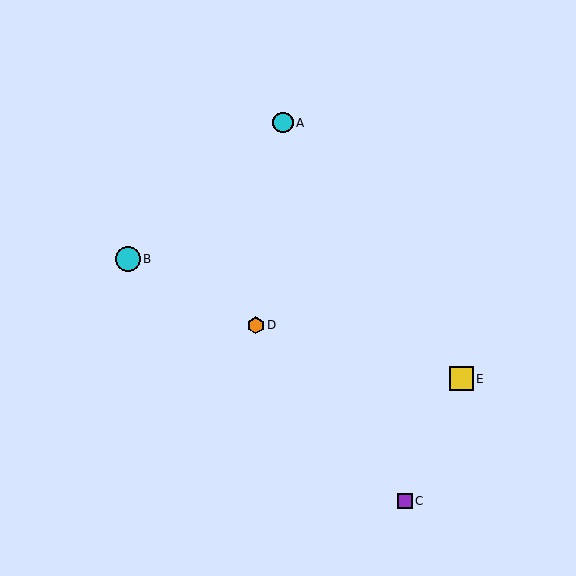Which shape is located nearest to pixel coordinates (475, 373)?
The yellow square (labeled E) at (461, 379) is nearest to that location.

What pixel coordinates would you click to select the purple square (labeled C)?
Click at (405, 501) to select the purple square C.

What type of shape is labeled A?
Shape A is a cyan circle.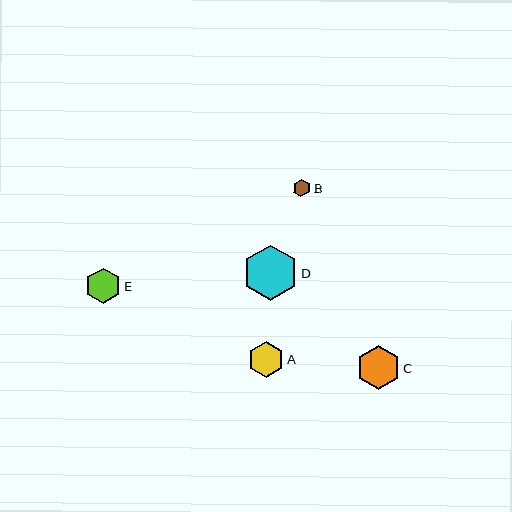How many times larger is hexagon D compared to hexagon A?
Hexagon D is approximately 1.5 times the size of hexagon A.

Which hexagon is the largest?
Hexagon D is the largest with a size of approximately 55 pixels.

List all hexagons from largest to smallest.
From largest to smallest: D, C, A, E, B.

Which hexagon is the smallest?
Hexagon B is the smallest with a size of approximately 17 pixels.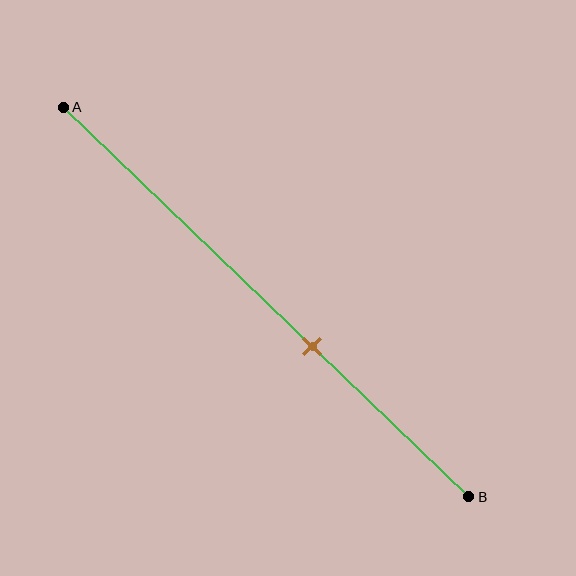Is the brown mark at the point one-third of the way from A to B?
No, the mark is at about 60% from A, not at the 33% one-third point.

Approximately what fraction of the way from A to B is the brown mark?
The brown mark is approximately 60% of the way from A to B.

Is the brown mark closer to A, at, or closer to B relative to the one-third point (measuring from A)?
The brown mark is closer to point B than the one-third point of segment AB.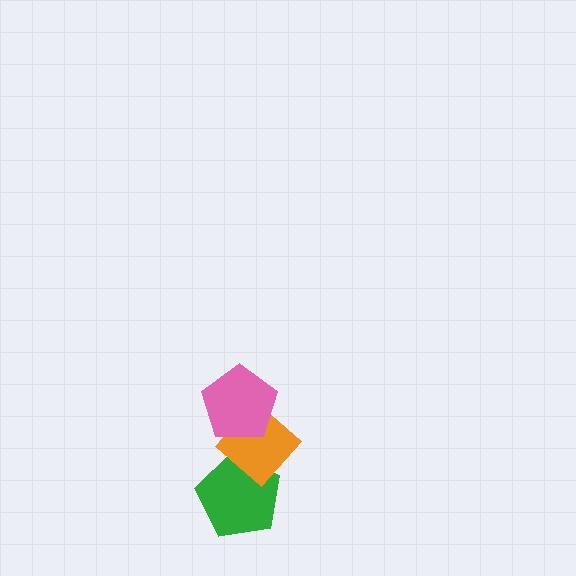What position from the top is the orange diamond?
The orange diamond is 2nd from the top.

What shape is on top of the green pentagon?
The orange diamond is on top of the green pentagon.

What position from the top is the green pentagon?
The green pentagon is 3rd from the top.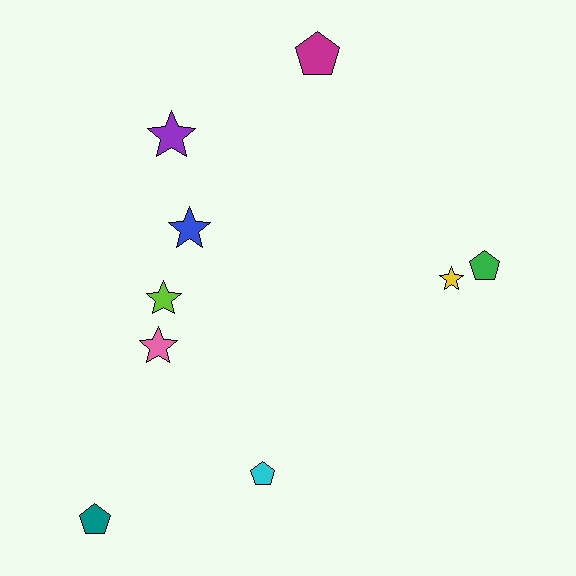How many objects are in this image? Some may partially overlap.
There are 9 objects.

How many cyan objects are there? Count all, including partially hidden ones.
There is 1 cyan object.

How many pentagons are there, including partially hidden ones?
There are 4 pentagons.